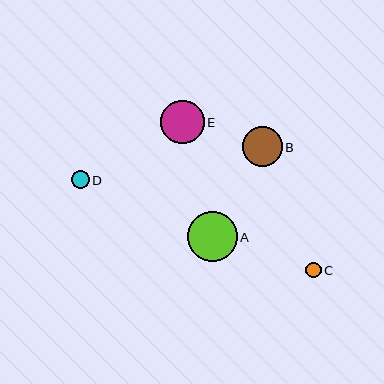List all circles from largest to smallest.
From largest to smallest: A, E, B, D, C.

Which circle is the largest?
Circle A is the largest with a size of approximately 50 pixels.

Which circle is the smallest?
Circle C is the smallest with a size of approximately 16 pixels.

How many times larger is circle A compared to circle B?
Circle A is approximately 1.3 times the size of circle B.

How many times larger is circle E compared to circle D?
Circle E is approximately 2.4 times the size of circle D.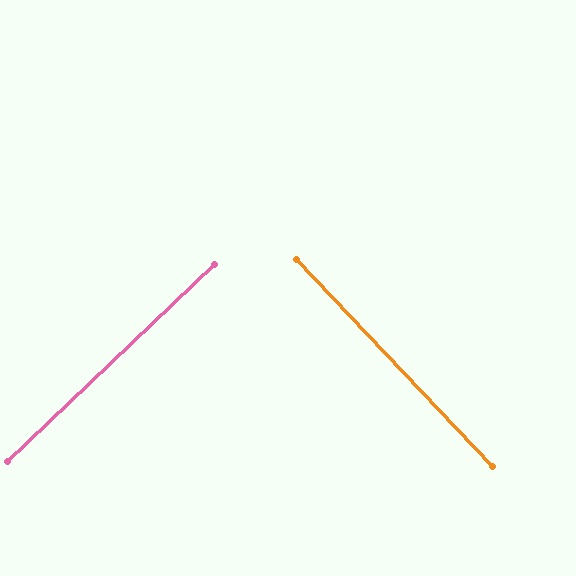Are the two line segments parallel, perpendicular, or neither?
Perpendicular — they meet at approximately 90°.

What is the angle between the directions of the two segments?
Approximately 90 degrees.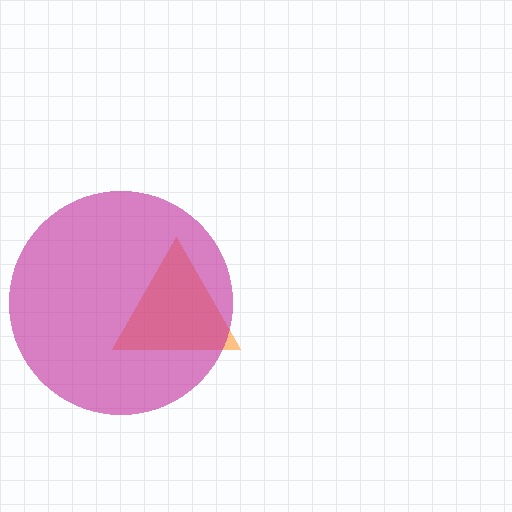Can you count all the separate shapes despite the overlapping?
Yes, there are 2 separate shapes.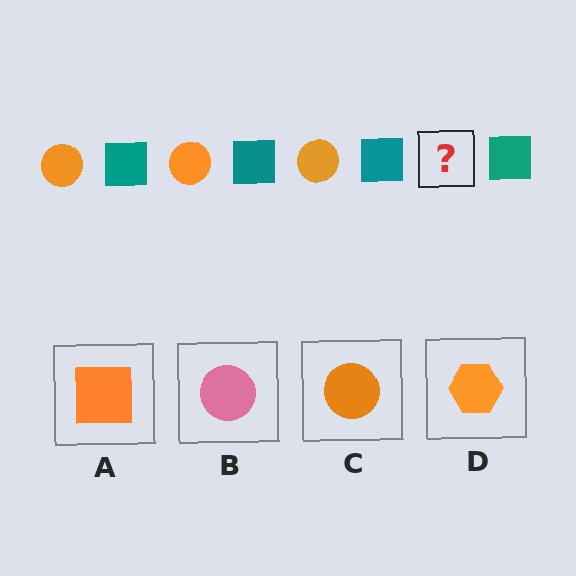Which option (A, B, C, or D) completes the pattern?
C.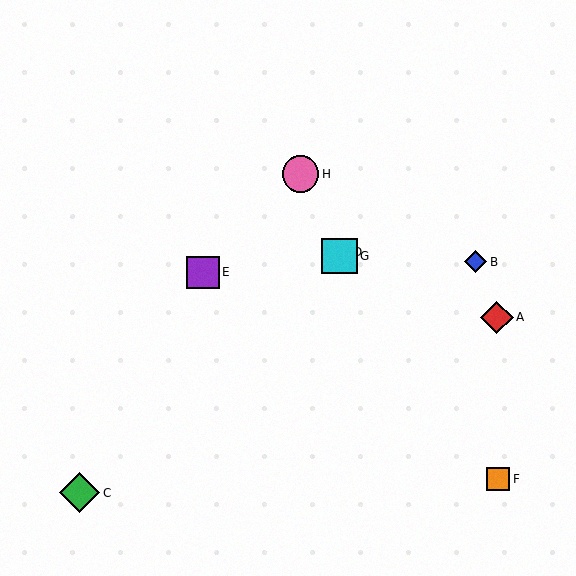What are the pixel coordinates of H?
Object H is at (301, 174).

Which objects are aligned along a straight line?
Objects D, G, H are aligned along a straight line.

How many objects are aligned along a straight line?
3 objects (D, G, H) are aligned along a straight line.